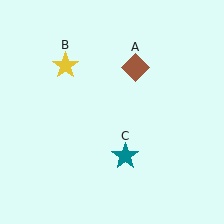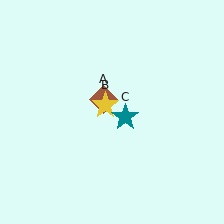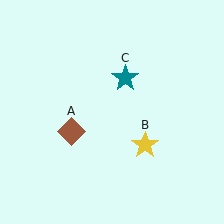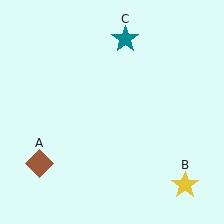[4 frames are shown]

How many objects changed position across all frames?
3 objects changed position: brown diamond (object A), yellow star (object B), teal star (object C).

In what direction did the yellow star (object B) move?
The yellow star (object B) moved down and to the right.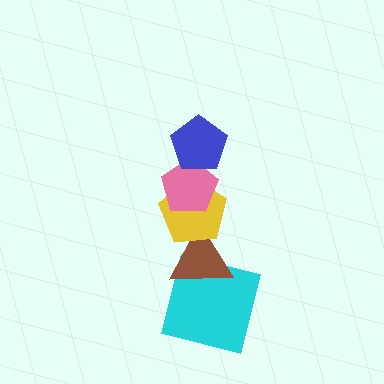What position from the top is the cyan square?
The cyan square is 5th from the top.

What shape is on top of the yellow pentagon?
The pink pentagon is on top of the yellow pentagon.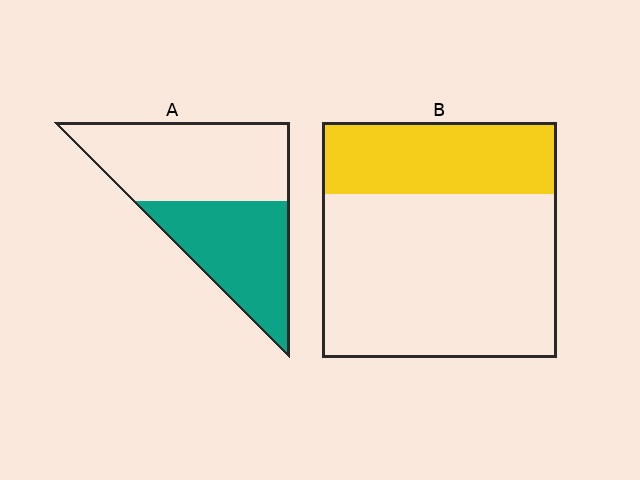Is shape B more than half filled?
No.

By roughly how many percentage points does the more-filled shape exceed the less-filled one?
By roughly 15 percentage points (A over B).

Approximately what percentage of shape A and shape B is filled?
A is approximately 45% and B is approximately 30%.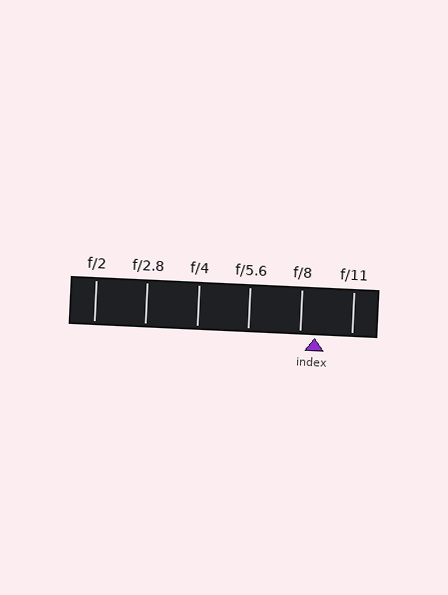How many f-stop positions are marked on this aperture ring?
There are 6 f-stop positions marked.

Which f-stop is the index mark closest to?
The index mark is closest to f/8.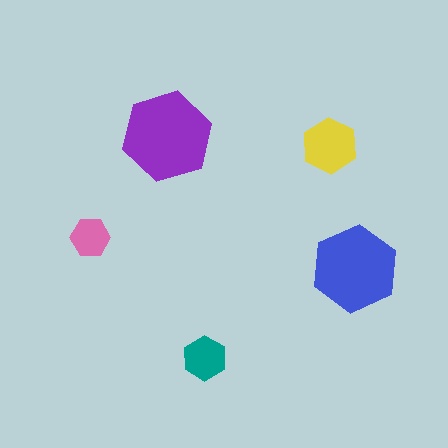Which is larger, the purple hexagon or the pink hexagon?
The purple one.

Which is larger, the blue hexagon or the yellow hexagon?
The blue one.